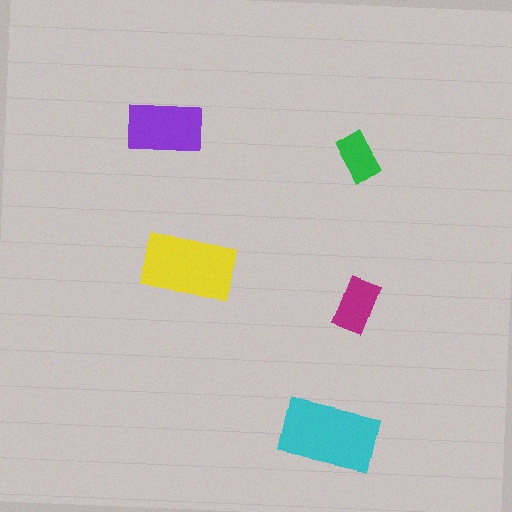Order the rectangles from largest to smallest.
the cyan one, the yellow one, the purple one, the magenta one, the green one.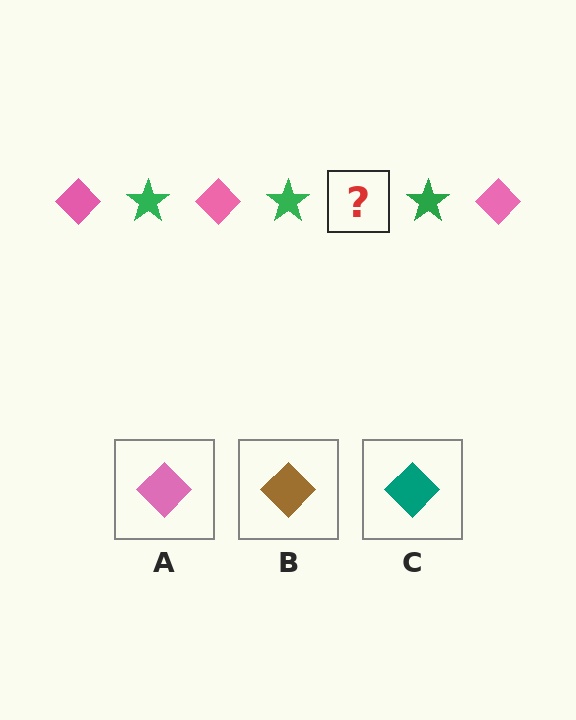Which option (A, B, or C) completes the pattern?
A.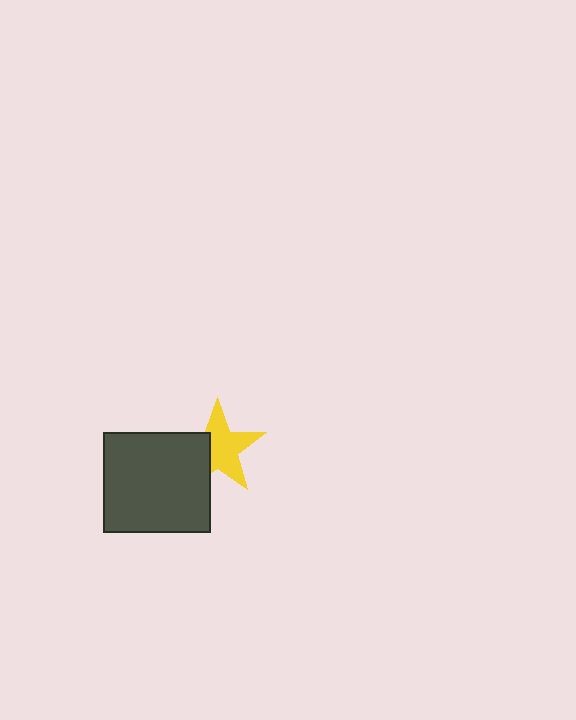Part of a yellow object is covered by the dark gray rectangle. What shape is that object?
It is a star.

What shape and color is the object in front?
The object in front is a dark gray rectangle.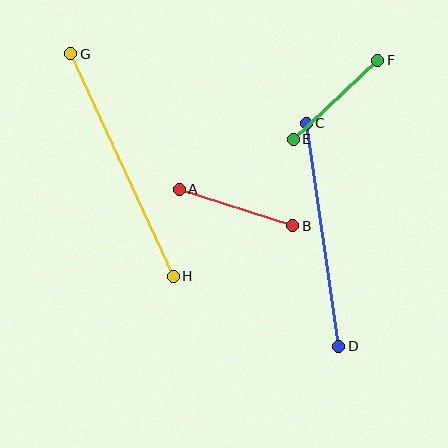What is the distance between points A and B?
The distance is approximately 119 pixels.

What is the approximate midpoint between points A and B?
The midpoint is at approximately (236, 207) pixels.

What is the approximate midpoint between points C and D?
The midpoint is at approximately (323, 235) pixels.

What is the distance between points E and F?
The distance is approximately 116 pixels.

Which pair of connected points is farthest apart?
Points G and H are farthest apart.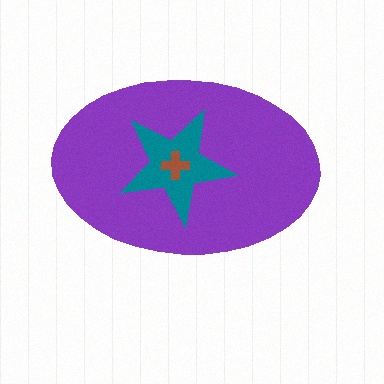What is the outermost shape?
The purple ellipse.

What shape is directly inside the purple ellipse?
The teal star.